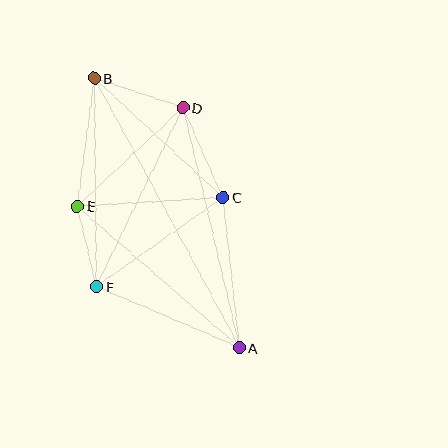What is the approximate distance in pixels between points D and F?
The distance between D and F is approximately 199 pixels.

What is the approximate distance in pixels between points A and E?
The distance between A and E is approximately 215 pixels.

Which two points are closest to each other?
Points E and F are closest to each other.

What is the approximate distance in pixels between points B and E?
The distance between B and E is approximately 129 pixels.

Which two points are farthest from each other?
Points A and B are farthest from each other.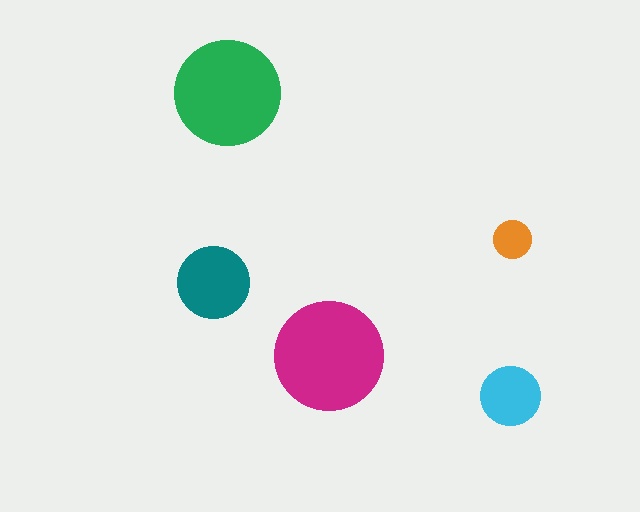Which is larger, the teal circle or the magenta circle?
The magenta one.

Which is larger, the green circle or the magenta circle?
The magenta one.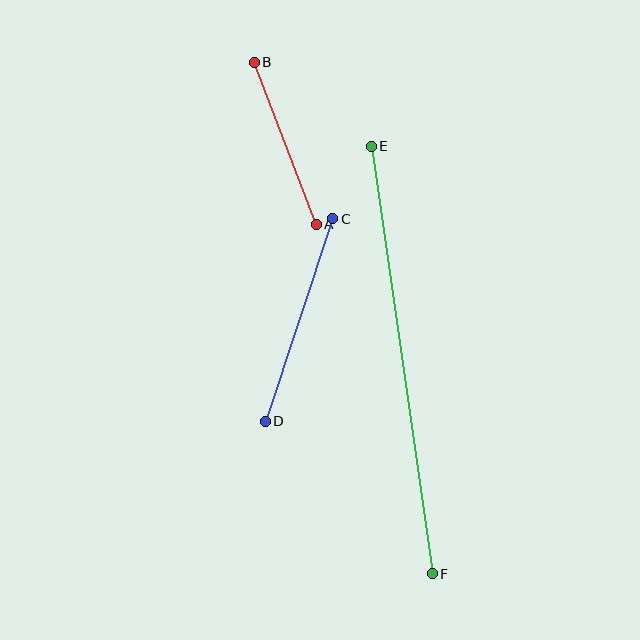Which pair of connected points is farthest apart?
Points E and F are farthest apart.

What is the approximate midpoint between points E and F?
The midpoint is at approximately (402, 360) pixels.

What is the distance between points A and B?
The distance is approximately 173 pixels.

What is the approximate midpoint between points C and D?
The midpoint is at approximately (299, 320) pixels.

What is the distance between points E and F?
The distance is approximately 432 pixels.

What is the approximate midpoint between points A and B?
The midpoint is at approximately (285, 143) pixels.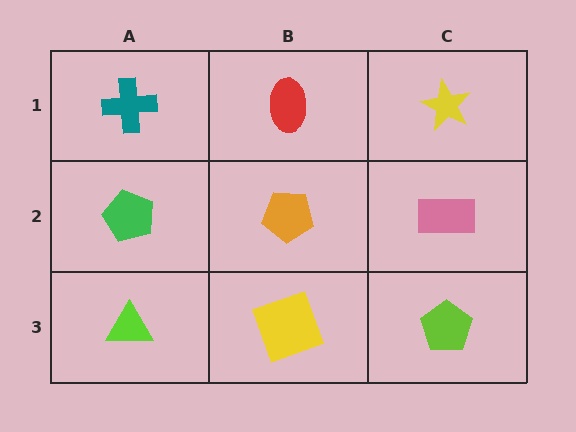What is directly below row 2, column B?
A yellow square.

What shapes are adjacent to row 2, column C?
A yellow star (row 1, column C), a lime pentagon (row 3, column C), an orange pentagon (row 2, column B).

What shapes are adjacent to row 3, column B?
An orange pentagon (row 2, column B), a lime triangle (row 3, column A), a lime pentagon (row 3, column C).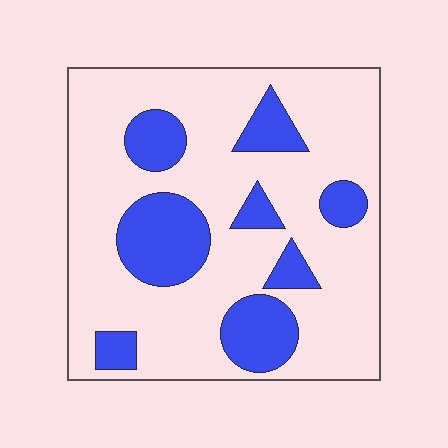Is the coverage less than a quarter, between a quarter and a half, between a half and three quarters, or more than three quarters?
Less than a quarter.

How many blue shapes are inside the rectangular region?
8.